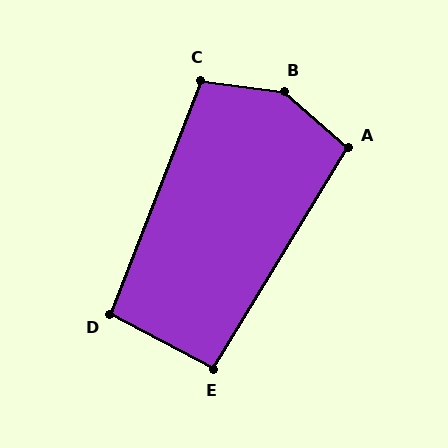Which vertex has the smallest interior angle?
E, at approximately 93 degrees.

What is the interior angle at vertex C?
Approximately 104 degrees (obtuse).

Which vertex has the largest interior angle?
B, at approximately 146 degrees.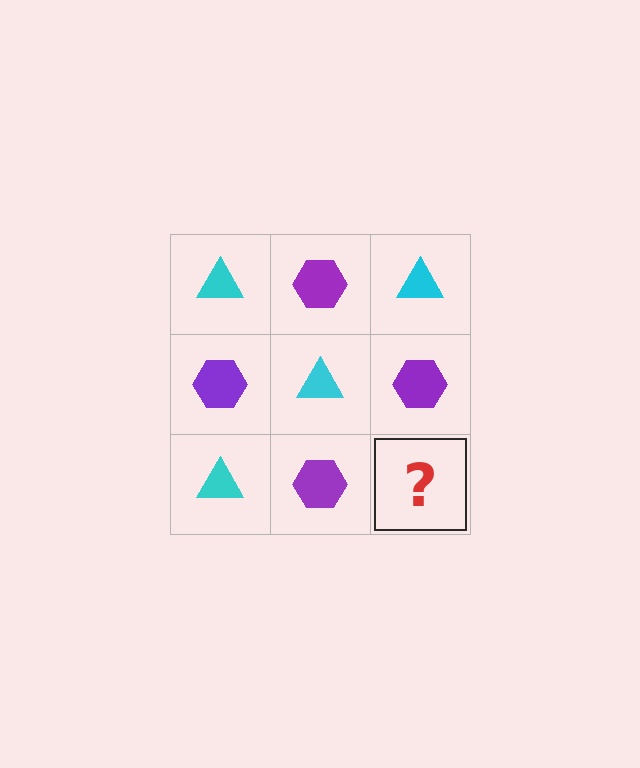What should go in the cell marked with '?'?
The missing cell should contain a cyan triangle.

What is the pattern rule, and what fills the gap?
The rule is that it alternates cyan triangle and purple hexagon in a checkerboard pattern. The gap should be filled with a cyan triangle.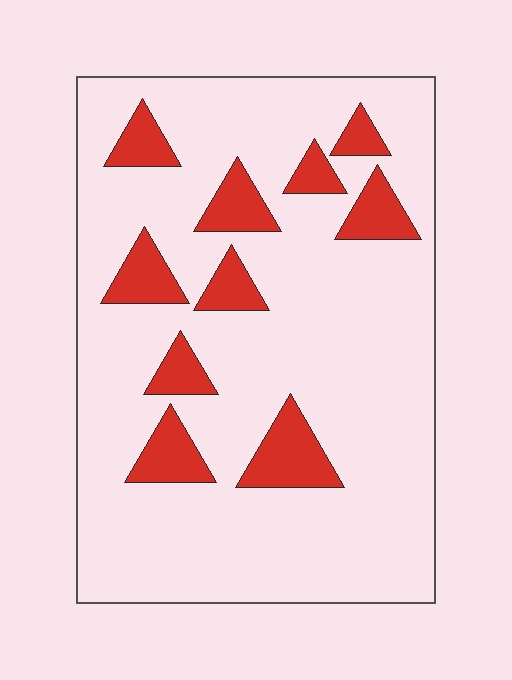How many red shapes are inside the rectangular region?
10.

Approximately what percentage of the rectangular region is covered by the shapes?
Approximately 15%.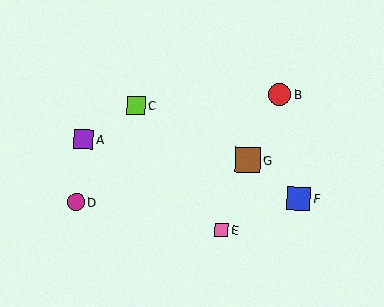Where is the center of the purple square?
The center of the purple square is at (84, 139).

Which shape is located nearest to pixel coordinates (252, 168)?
The brown square (labeled G) at (248, 160) is nearest to that location.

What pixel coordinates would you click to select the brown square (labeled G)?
Click at (248, 160) to select the brown square G.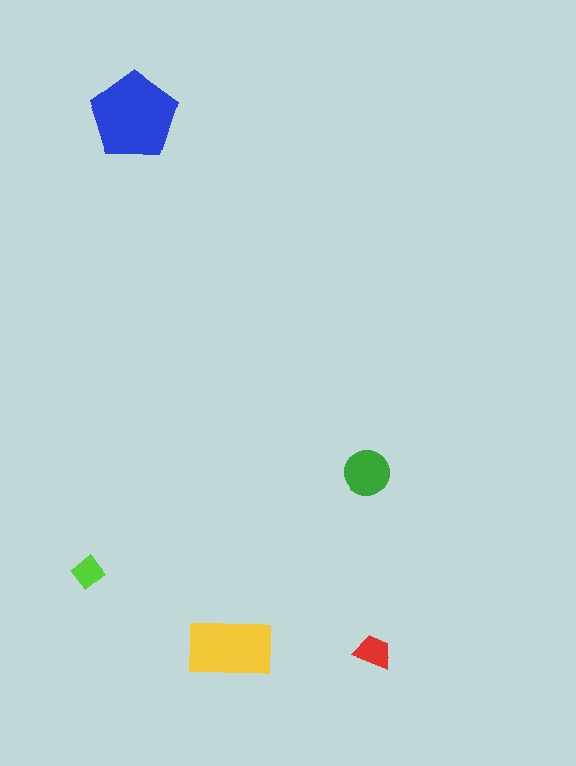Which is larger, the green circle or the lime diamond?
The green circle.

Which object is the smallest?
The lime diamond.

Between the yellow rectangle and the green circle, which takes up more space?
The yellow rectangle.